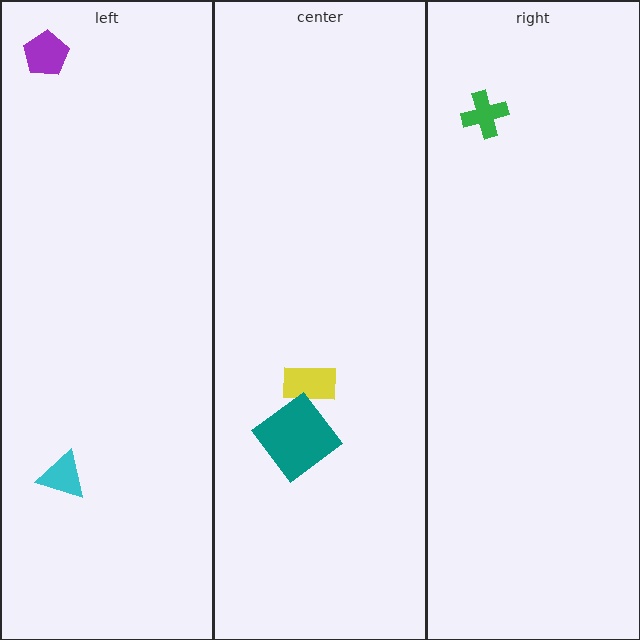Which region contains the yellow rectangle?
The center region.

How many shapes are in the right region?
1.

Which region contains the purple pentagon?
The left region.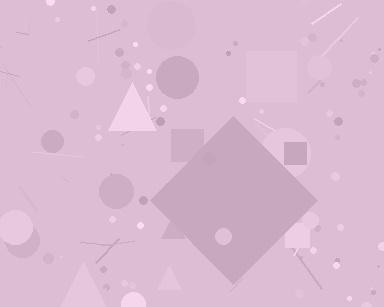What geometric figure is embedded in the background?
A diamond is embedded in the background.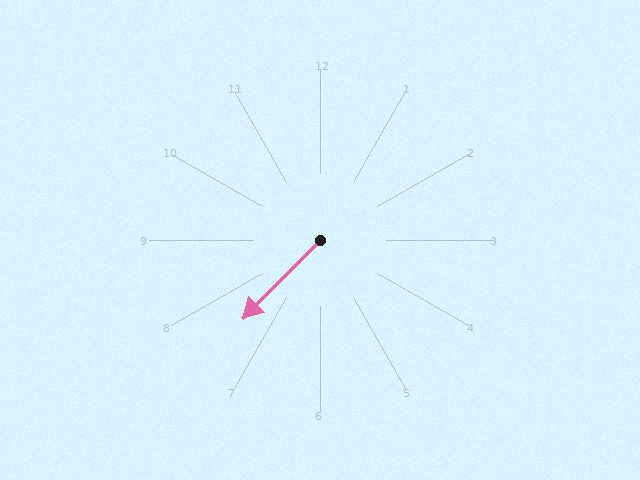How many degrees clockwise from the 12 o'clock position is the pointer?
Approximately 225 degrees.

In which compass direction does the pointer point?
Southwest.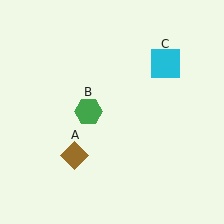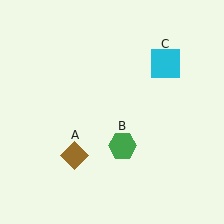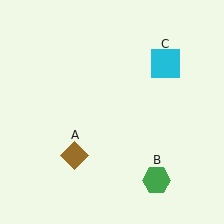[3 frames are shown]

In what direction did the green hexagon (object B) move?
The green hexagon (object B) moved down and to the right.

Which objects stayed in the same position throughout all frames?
Brown diamond (object A) and cyan square (object C) remained stationary.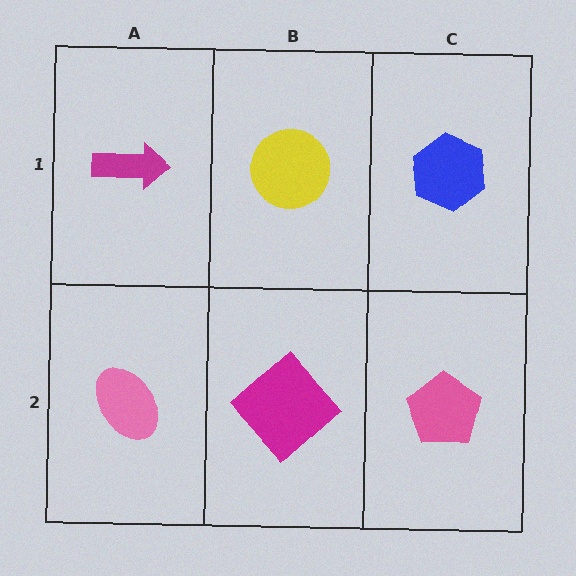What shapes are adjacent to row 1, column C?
A pink pentagon (row 2, column C), a yellow circle (row 1, column B).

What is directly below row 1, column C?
A pink pentagon.